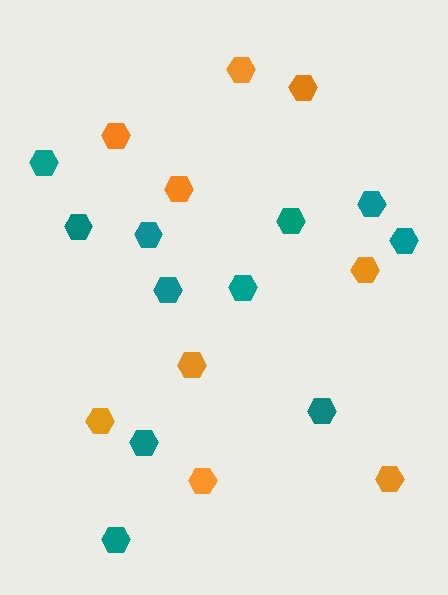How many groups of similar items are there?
There are 2 groups: one group of teal hexagons (11) and one group of orange hexagons (9).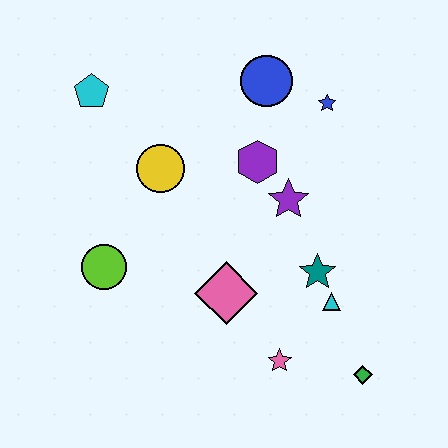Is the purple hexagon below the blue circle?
Yes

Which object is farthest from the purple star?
The cyan pentagon is farthest from the purple star.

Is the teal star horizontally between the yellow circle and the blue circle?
No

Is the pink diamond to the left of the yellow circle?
No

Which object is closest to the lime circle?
The yellow circle is closest to the lime circle.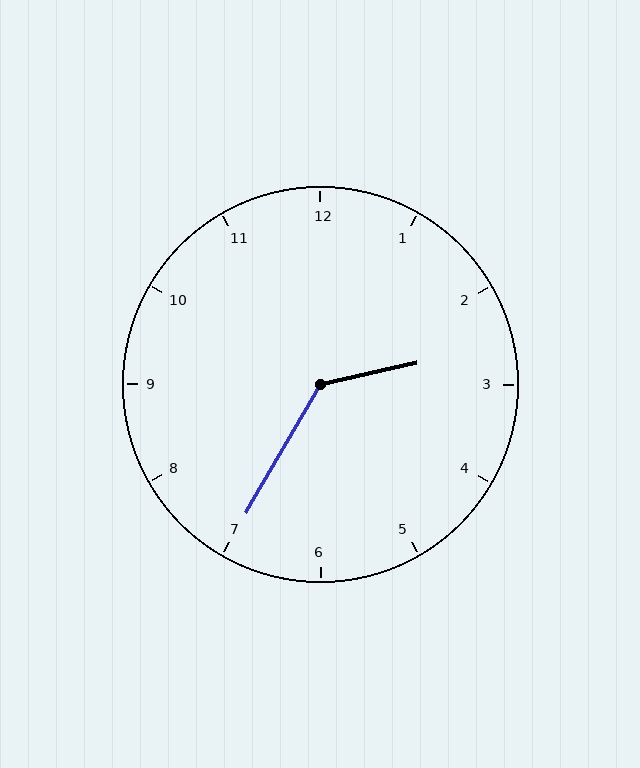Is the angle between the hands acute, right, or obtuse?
It is obtuse.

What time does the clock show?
2:35.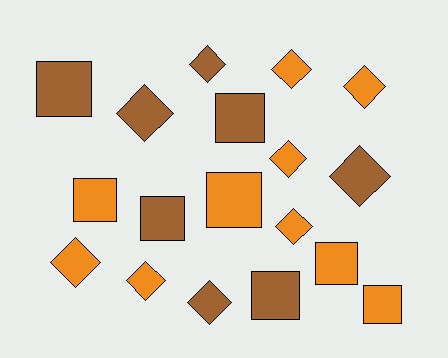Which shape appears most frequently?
Diamond, with 10 objects.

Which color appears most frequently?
Orange, with 10 objects.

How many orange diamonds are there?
There are 6 orange diamonds.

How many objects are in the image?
There are 18 objects.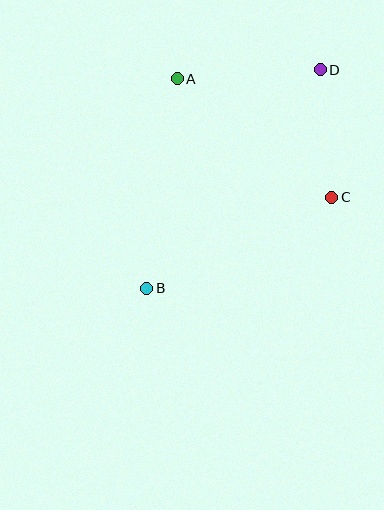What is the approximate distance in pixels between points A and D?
The distance between A and D is approximately 143 pixels.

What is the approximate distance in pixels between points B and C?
The distance between B and C is approximately 206 pixels.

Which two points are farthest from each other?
Points B and D are farthest from each other.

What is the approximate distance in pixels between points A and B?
The distance between A and B is approximately 212 pixels.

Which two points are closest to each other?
Points C and D are closest to each other.